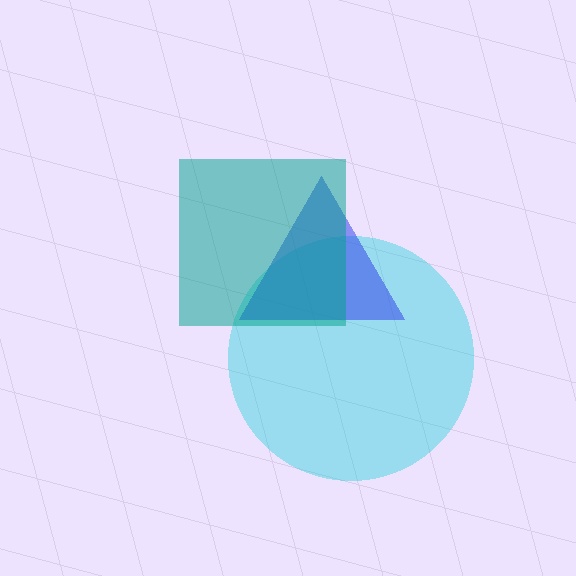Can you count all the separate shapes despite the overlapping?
Yes, there are 3 separate shapes.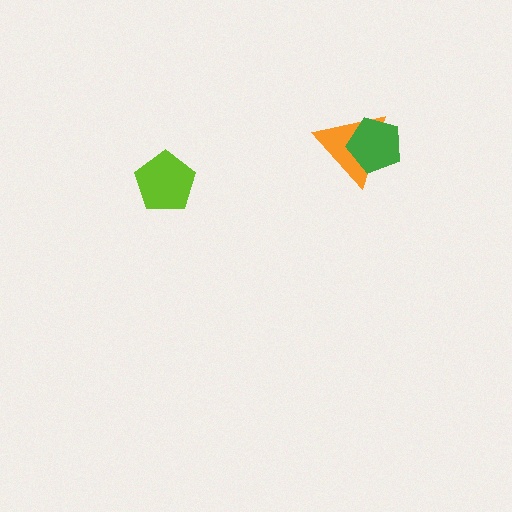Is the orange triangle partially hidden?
Yes, it is partially covered by another shape.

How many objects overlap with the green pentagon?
1 object overlaps with the green pentagon.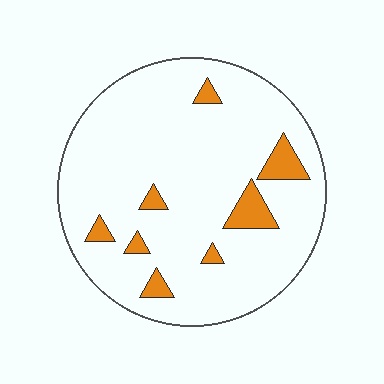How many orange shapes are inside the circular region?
8.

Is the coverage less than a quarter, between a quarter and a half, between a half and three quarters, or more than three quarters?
Less than a quarter.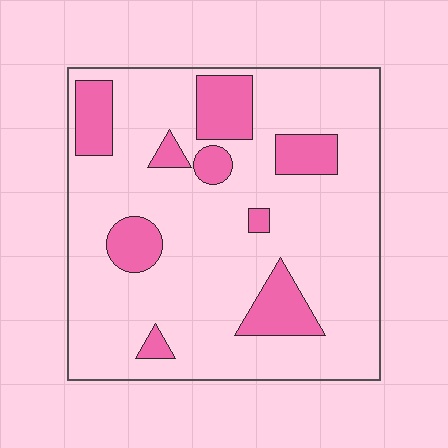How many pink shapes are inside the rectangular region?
9.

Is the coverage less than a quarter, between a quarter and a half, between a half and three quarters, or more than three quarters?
Less than a quarter.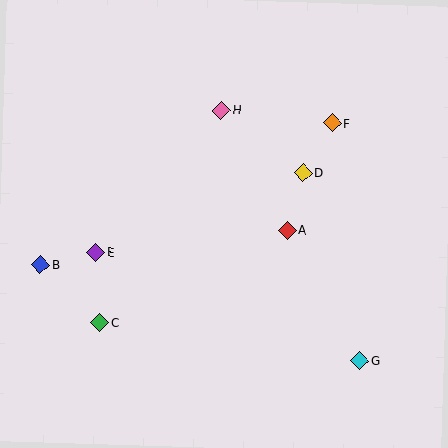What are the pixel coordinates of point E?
Point E is at (96, 252).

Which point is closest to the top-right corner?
Point F is closest to the top-right corner.